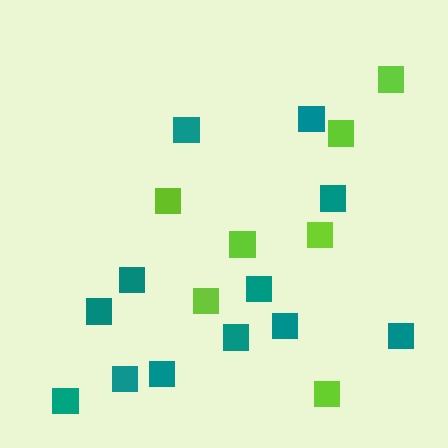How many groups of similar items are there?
There are 2 groups: one group of teal squares (12) and one group of lime squares (7).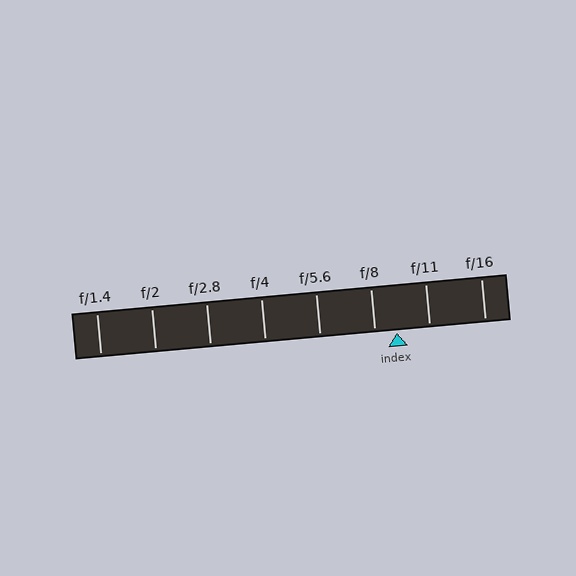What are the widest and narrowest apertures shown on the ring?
The widest aperture shown is f/1.4 and the narrowest is f/16.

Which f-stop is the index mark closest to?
The index mark is closest to f/8.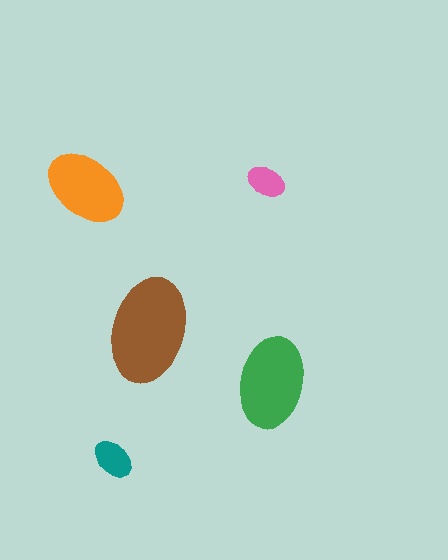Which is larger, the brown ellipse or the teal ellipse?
The brown one.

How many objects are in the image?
There are 5 objects in the image.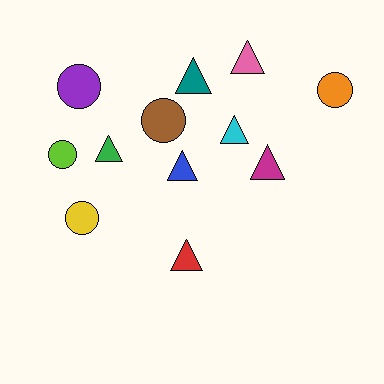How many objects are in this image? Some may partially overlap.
There are 12 objects.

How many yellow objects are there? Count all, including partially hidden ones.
There is 1 yellow object.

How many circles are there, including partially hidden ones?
There are 5 circles.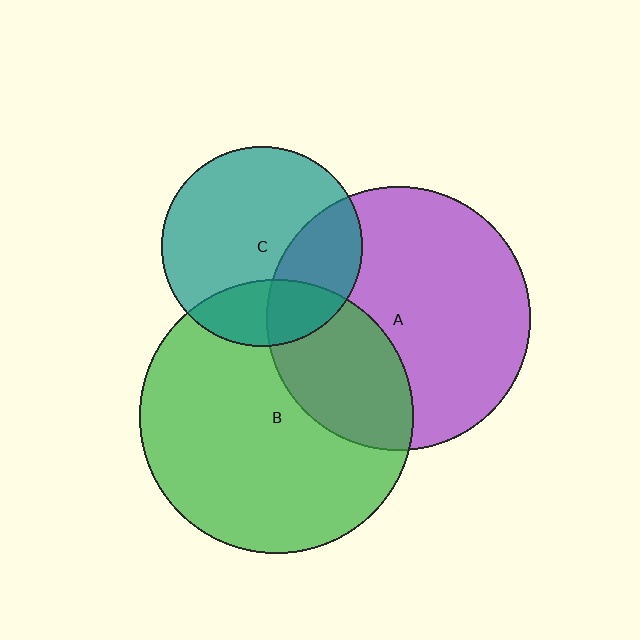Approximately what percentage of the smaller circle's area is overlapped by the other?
Approximately 25%.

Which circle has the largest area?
Circle B (green).